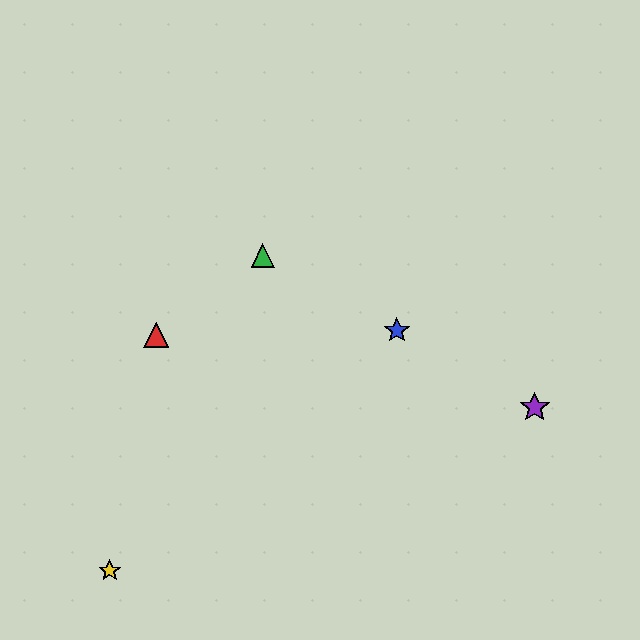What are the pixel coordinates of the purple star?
The purple star is at (535, 407).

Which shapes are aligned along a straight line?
The blue star, the green triangle, the purple star are aligned along a straight line.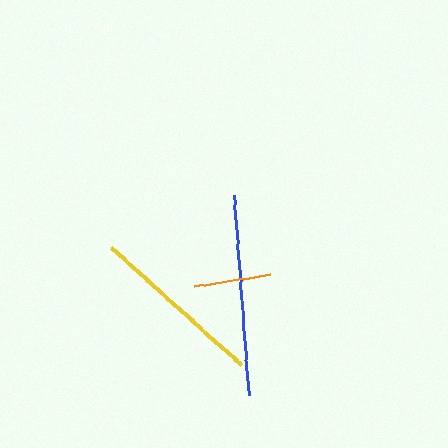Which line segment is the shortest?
The orange line is the shortest at approximately 77 pixels.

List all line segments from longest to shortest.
From longest to shortest: blue, yellow, orange.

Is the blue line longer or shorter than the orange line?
The blue line is longer than the orange line.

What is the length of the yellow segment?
The yellow segment is approximately 175 pixels long.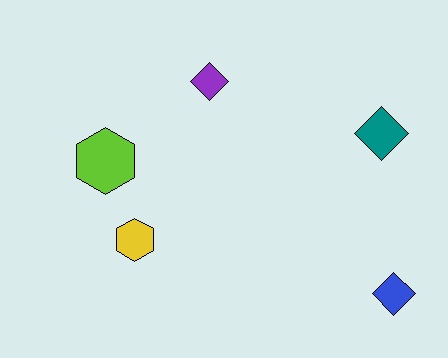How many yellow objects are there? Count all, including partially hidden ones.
There is 1 yellow object.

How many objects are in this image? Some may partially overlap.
There are 5 objects.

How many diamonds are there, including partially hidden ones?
There are 3 diamonds.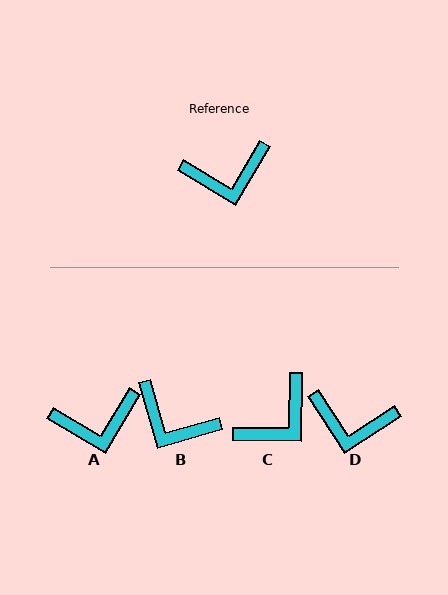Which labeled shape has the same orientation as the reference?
A.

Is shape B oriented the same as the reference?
No, it is off by about 43 degrees.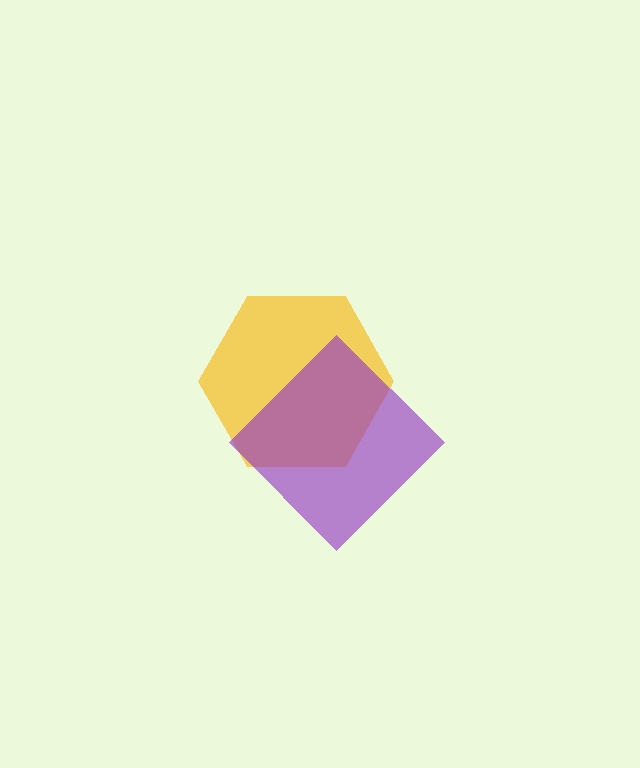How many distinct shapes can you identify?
There are 2 distinct shapes: a yellow hexagon, a purple diamond.